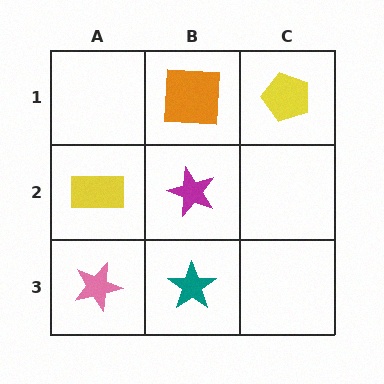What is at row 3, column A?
A pink star.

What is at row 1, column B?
An orange square.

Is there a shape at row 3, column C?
No, that cell is empty.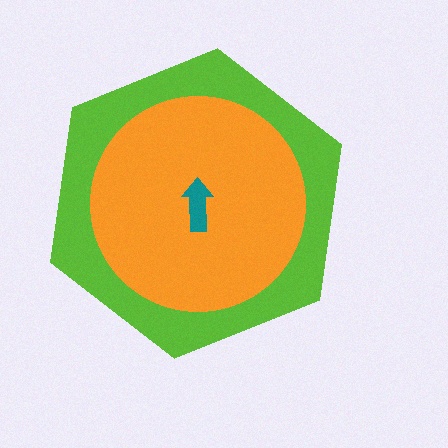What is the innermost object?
The teal arrow.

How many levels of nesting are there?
3.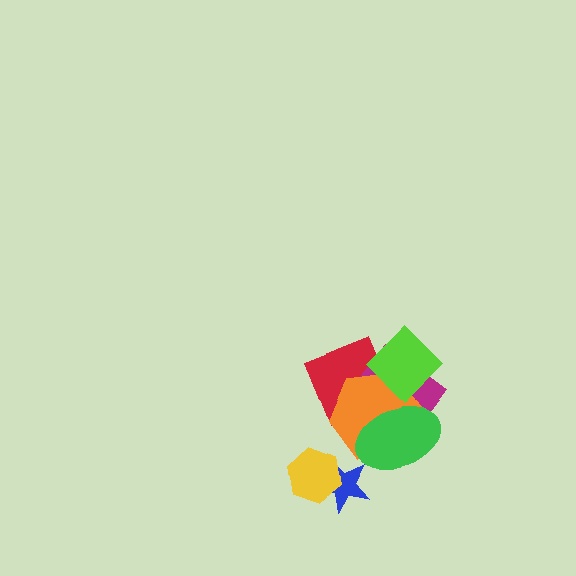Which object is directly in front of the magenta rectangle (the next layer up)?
The orange hexagon is directly in front of the magenta rectangle.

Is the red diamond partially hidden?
Yes, it is partially covered by another shape.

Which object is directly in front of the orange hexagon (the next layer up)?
The lime diamond is directly in front of the orange hexagon.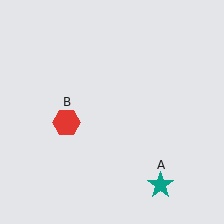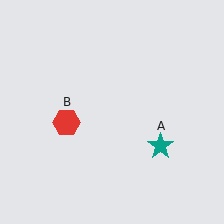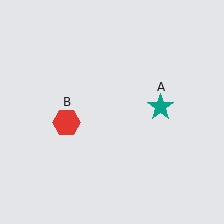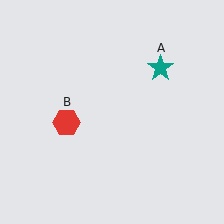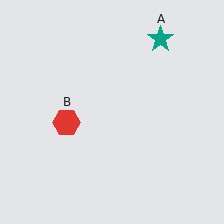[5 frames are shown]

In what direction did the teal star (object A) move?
The teal star (object A) moved up.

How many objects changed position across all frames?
1 object changed position: teal star (object A).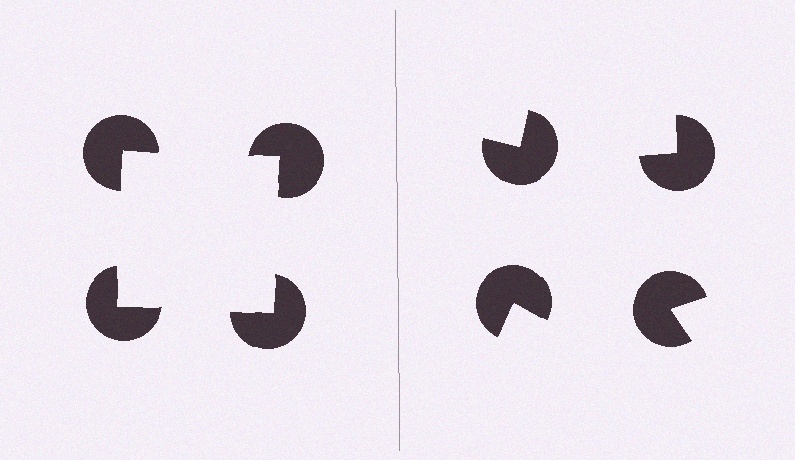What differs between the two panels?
The pac-man discs are positioned identically on both sides; only the wedge orientations differ. On the left they align to a square; on the right they are misaligned.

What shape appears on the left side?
An illusory square.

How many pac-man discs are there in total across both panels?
8 — 4 on each side.